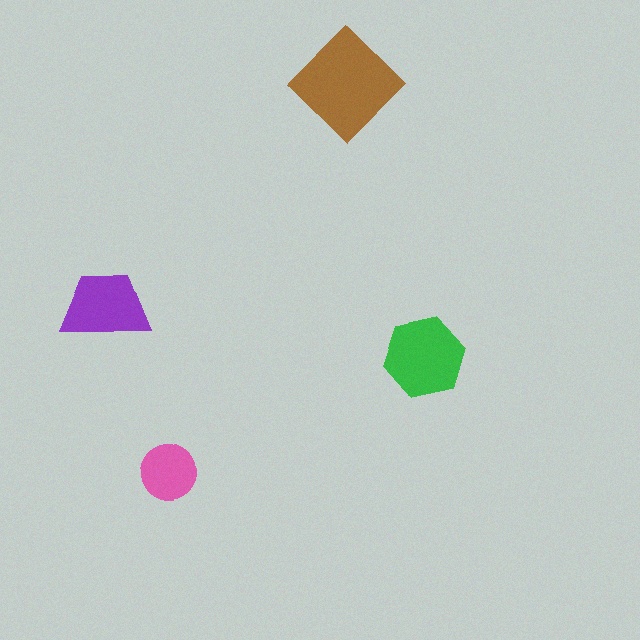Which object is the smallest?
The pink circle.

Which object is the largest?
The brown diamond.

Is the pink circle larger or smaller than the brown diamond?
Smaller.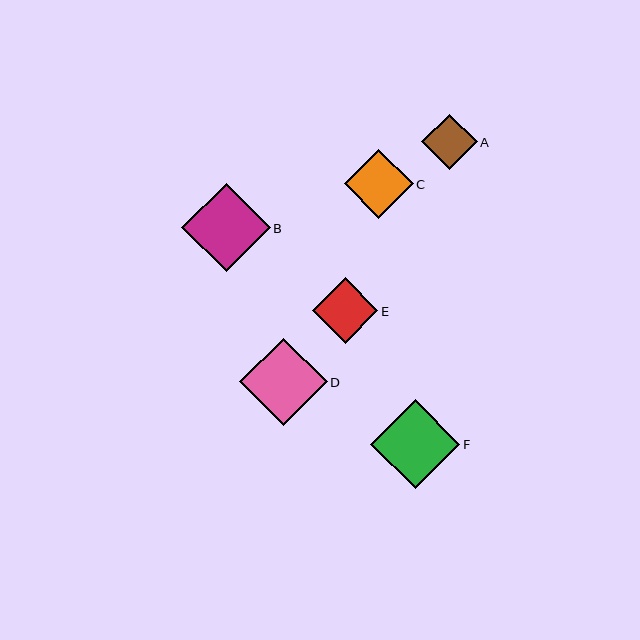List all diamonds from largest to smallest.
From largest to smallest: F, B, D, C, E, A.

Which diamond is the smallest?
Diamond A is the smallest with a size of approximately 56 pixels.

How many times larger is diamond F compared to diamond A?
Diamond F is approximately 1.6 times the size of diamond A.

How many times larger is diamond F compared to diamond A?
Diamond F is approximately 1.6 times the size of diamond A.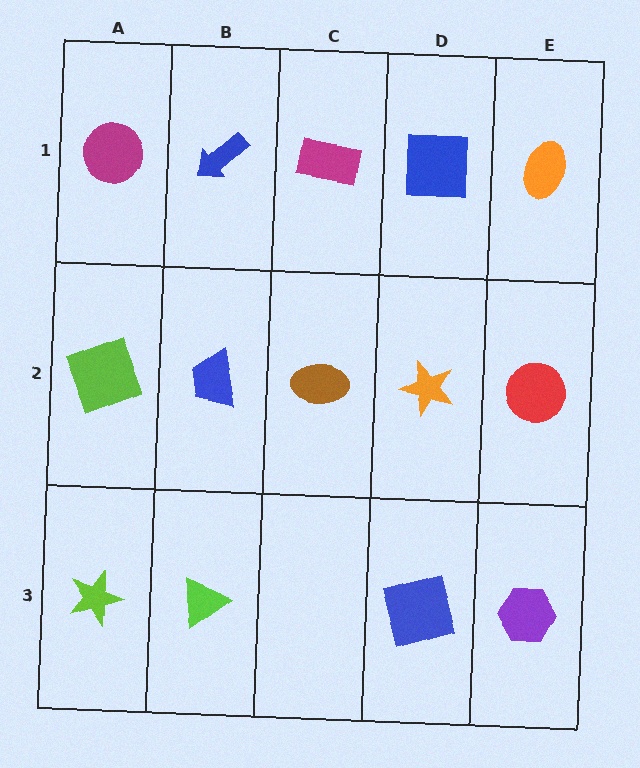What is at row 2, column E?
A red circle.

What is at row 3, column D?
A blue square.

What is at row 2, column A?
A lime square.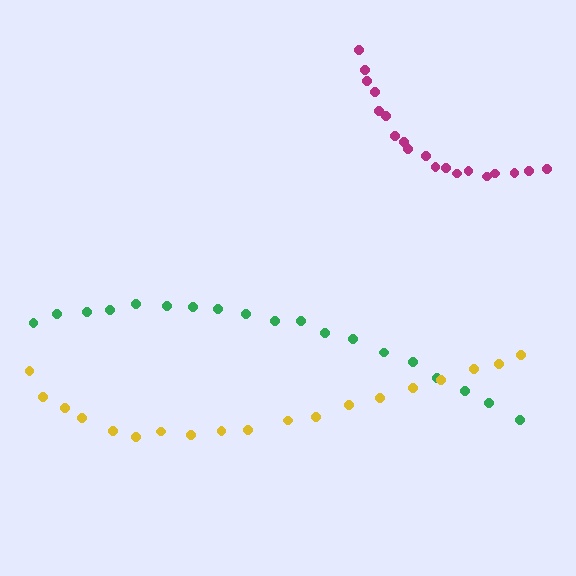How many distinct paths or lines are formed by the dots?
There are 3 distinct paths.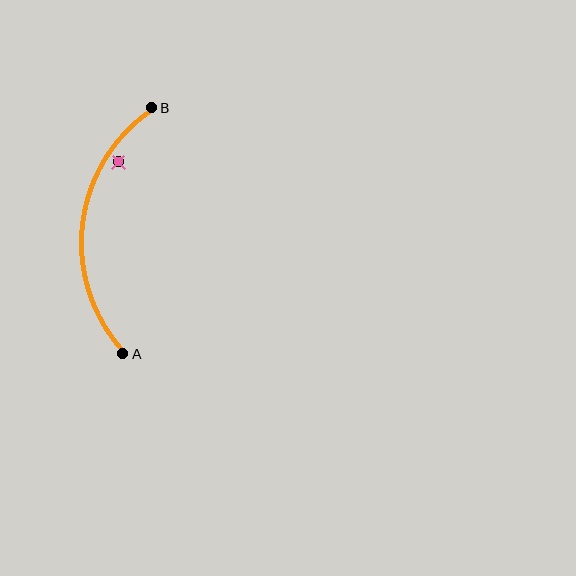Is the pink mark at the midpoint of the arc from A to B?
No — the pink mark does not lie on the arc at all. It sits slightly inside the curve.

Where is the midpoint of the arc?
The arc midpoint is the point on the curve farthest from the straight line joining A and B. It sits to the left of that line.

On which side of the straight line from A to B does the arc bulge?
The arc bulges to the left of the straight line connecting A and B.